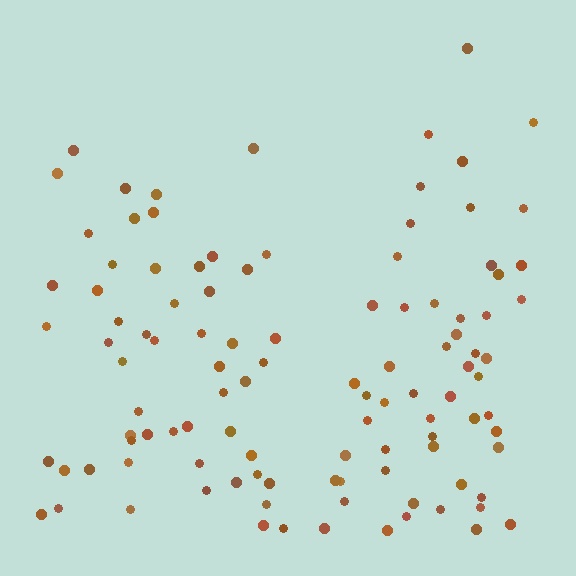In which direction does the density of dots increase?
From top to bottom, with the bottom side densest.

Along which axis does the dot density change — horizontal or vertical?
Vertical.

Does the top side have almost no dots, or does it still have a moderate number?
Still a moderate number, just noticeably fewer than the bottom.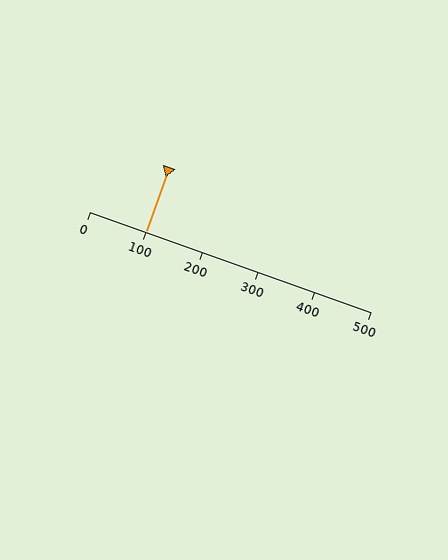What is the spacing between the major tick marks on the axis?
The major ticks are spaced 100 apart.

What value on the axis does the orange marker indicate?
The marker indicates approximately 100.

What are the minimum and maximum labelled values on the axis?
The axis runs from 0 to 500.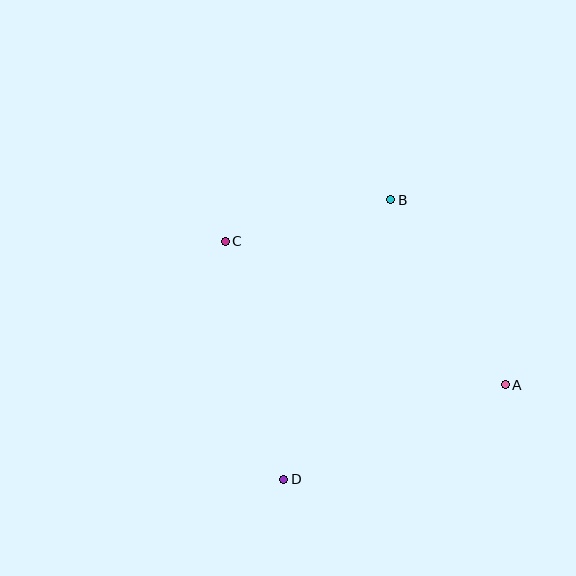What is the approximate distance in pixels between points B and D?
The distance between B and D is approximately 299 pixels.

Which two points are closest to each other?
Points B and C are closest to each other.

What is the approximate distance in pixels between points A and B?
The distance between A and B is approximately 217 pixels.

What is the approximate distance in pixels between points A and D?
The distance between A and D is approximately 241 pixels.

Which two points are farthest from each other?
Points A and C are farthest from each other.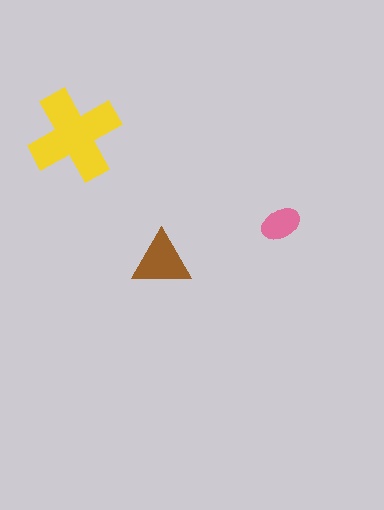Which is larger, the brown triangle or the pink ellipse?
The brown triangle.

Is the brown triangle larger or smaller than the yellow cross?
Smaller.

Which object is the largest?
The yellow cross.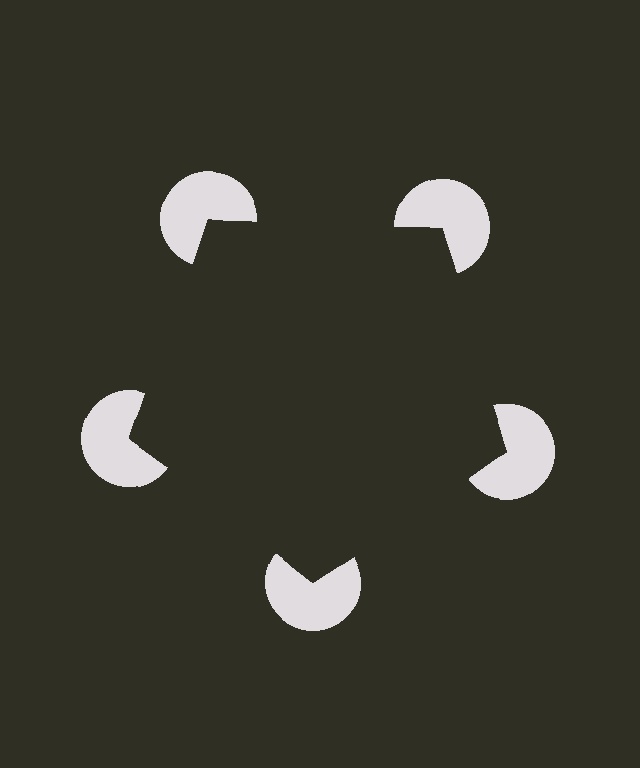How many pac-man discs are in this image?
There are 5 — one at each vertex of the illusory pentagon.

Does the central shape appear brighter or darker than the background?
It typically appears slightly darker than the background, even though no actual brightness change is drawn.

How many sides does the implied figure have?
5 sides.